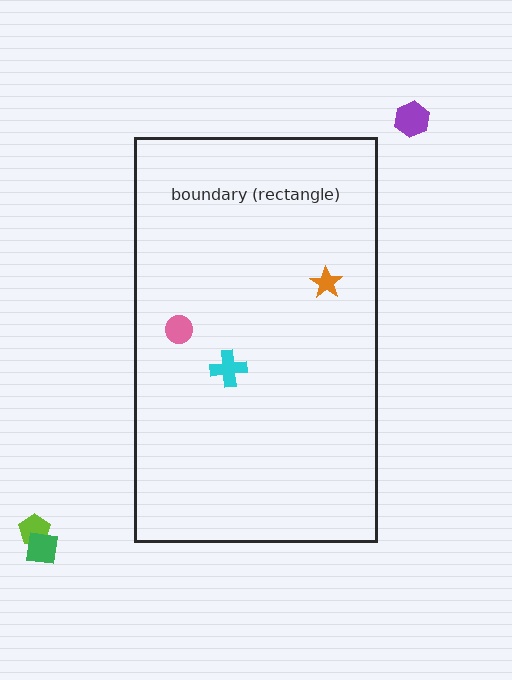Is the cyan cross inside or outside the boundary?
Inside.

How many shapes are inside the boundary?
3 inside, 3 outside.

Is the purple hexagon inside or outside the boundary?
Outside.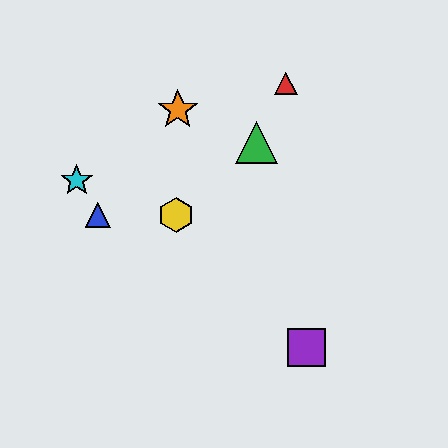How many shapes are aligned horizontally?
2 shapes (the blue triangle, the yellow hexagon) are aligned horizontally.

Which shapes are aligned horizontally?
The blue triangle, the yellow hexagon are aligned horizontally.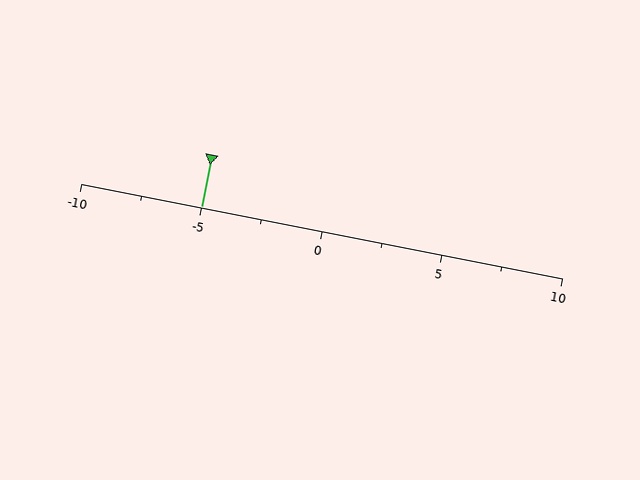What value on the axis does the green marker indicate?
The marker indicates approximately -5.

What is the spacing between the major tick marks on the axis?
The major ticks are spaced 5 apart.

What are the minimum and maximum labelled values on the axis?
The axis runs from -10 to 10.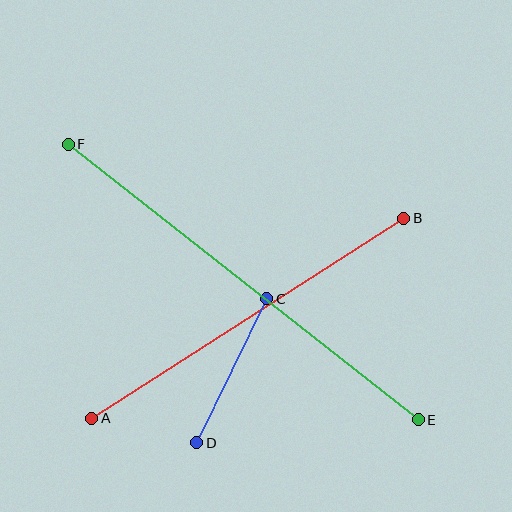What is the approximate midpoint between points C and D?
The midpoint is at approximately (232, 371) pixels.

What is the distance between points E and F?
The distance is approximately 445 pixels.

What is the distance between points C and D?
The distance is approximately 160 pixels.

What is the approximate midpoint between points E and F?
The midpoint is at approximately (243, 282) pixels.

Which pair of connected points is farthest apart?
Points E and F are farthest apart.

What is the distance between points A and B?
The distance is approximately 371 pixels.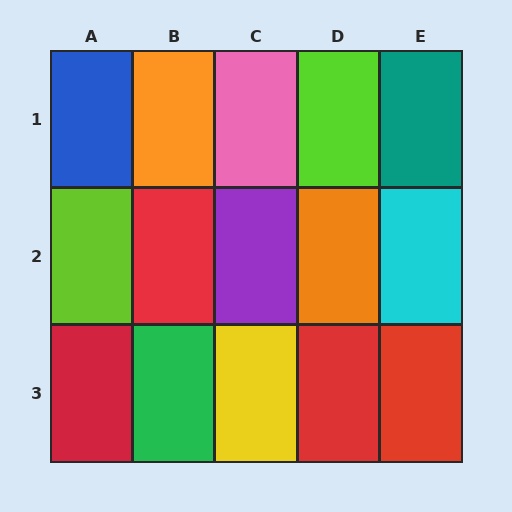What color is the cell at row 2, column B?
Red.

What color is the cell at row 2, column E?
Cyan.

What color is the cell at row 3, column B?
Green.